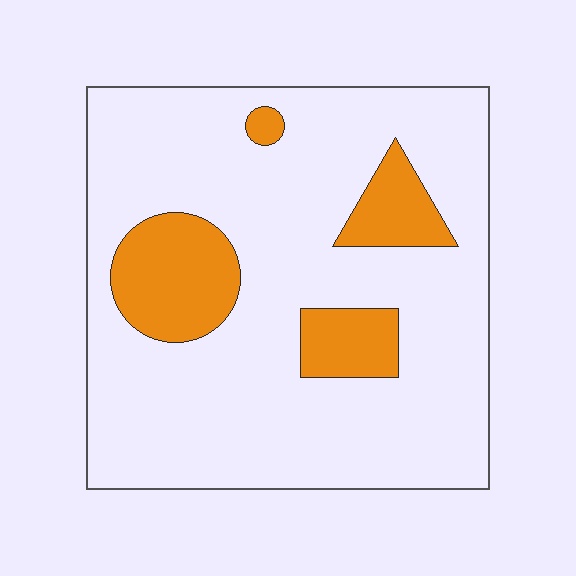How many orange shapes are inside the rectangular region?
4.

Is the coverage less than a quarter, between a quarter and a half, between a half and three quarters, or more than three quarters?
Less than a quarter.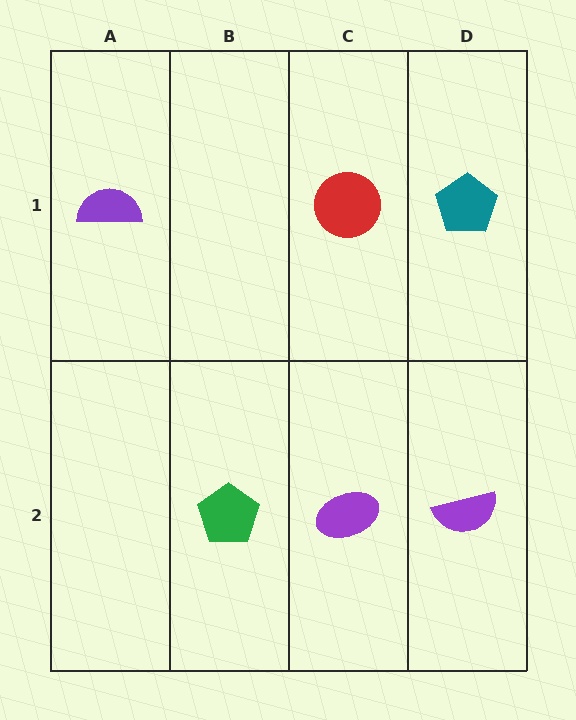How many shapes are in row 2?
3 shapes.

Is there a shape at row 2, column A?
No, that cell is empty.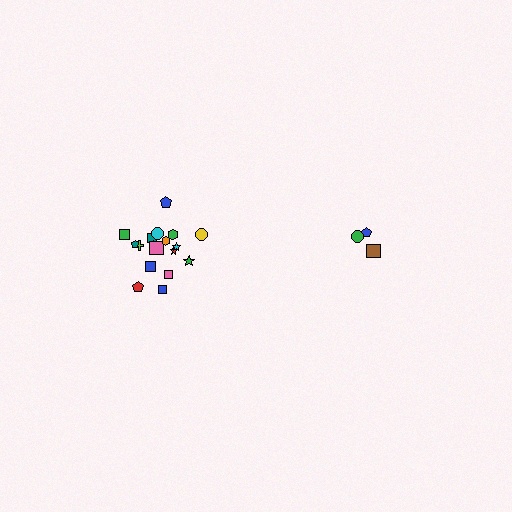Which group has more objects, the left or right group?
The left group.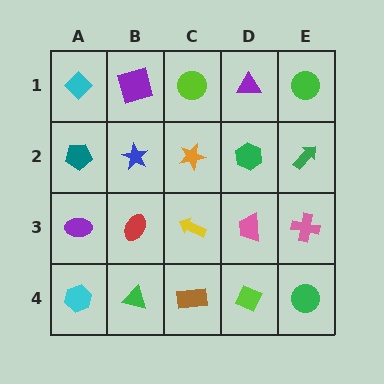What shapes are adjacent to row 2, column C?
A lime circle (row 1, column C), a yellow arrow (row 3, column C), a blue star (row 2, column B), a green hexagon (row 2, column D).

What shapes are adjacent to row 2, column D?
A purple triangle (row 1, column D), a pink trapezoid (row 3, column D), an orange star (row 2, column C), a green arrow (row 2, column E).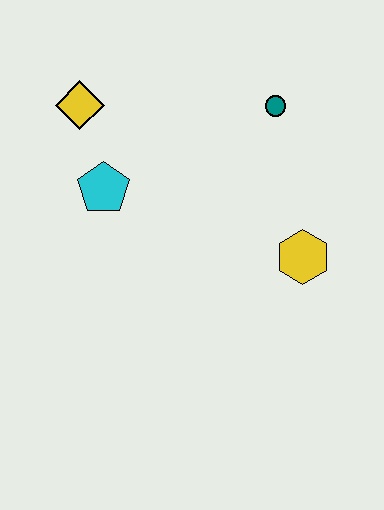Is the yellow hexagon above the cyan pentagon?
No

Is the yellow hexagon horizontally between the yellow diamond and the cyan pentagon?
No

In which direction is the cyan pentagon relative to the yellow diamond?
The cyan pentagon is below the yellow diamond.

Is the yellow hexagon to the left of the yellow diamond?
No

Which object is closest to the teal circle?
The yellow hexagon is closest to the teal circle.